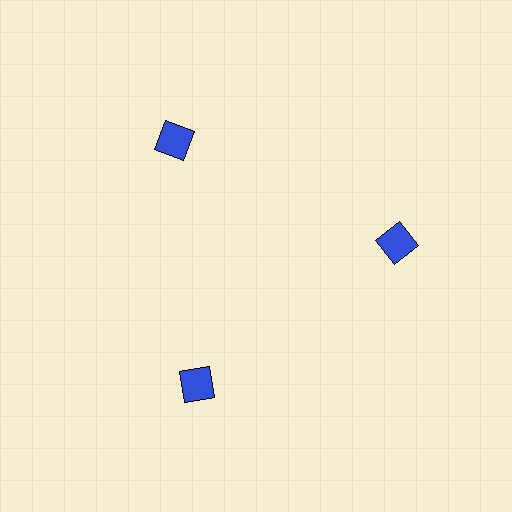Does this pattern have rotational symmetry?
Yes, this pattern has 3-fold rotational symmetry. It looks the same after rotating 120 degrees around the center.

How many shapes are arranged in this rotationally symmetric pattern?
There are 3 shapes, arranged in 3 groups of 1.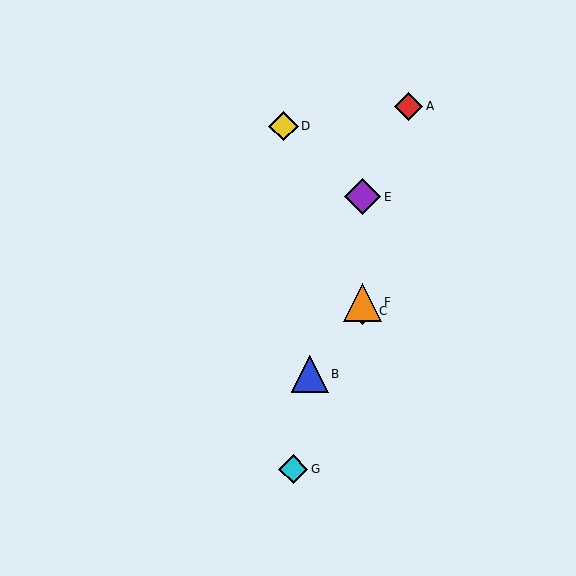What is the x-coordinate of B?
Object B is at x≈310.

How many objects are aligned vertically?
3 objects (C, E, F) are aligned vertically.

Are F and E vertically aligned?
Yes, both are at x≈362.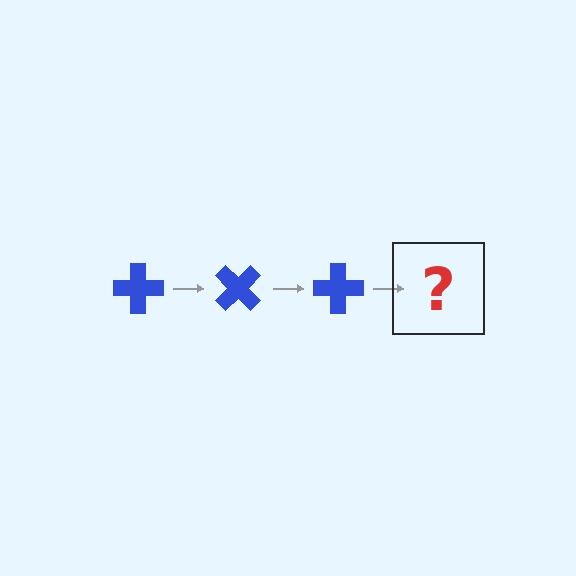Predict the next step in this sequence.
The next step is a blue cross rotated 135 degrees.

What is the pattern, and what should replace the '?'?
The pattern is that the cross rotates 45 degrees each step. The '?' should be a blue cross rotated 135 degrees.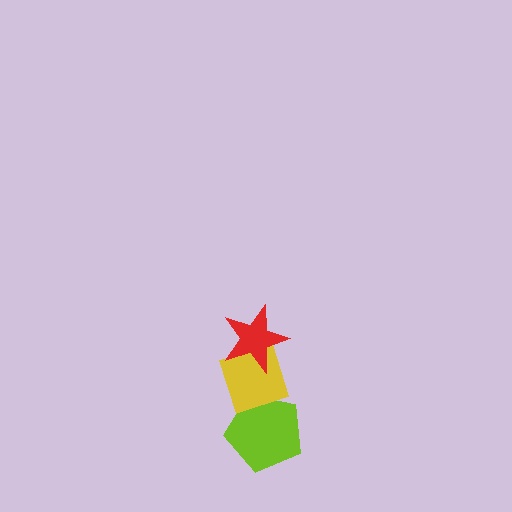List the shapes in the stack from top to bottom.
From top to bottom: the red star, the yellow diamond, the lime pentagon.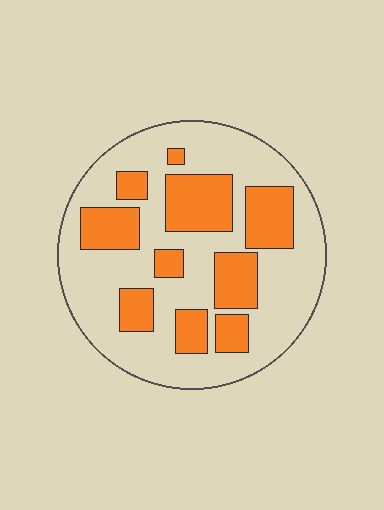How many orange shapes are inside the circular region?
10.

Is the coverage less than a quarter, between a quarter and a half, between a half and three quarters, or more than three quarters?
Between a quarter and a half.